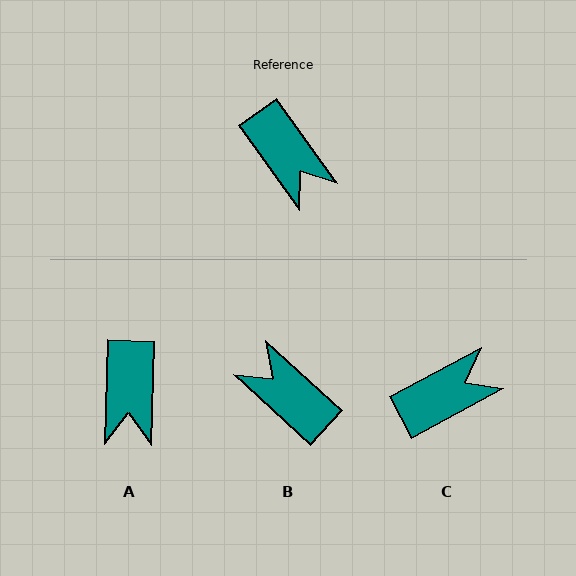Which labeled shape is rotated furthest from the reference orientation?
B, about 168 degrees away.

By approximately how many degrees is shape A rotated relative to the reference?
Approximately 37 degrees clockwise.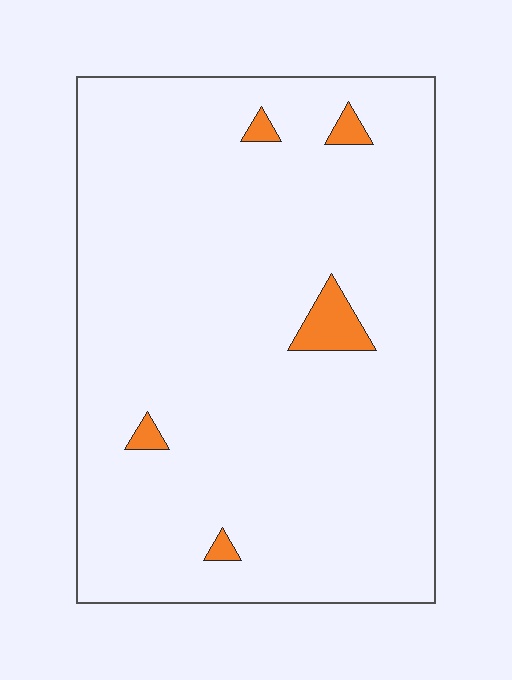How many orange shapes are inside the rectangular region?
5.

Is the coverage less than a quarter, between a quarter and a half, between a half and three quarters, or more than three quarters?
Less than a quarter.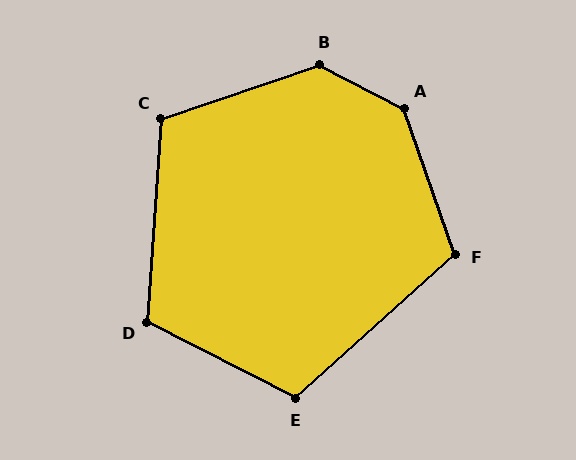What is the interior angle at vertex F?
Approximately 113 degrees (obtuse).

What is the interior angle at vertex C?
Approximately 113 degrees (obtuse).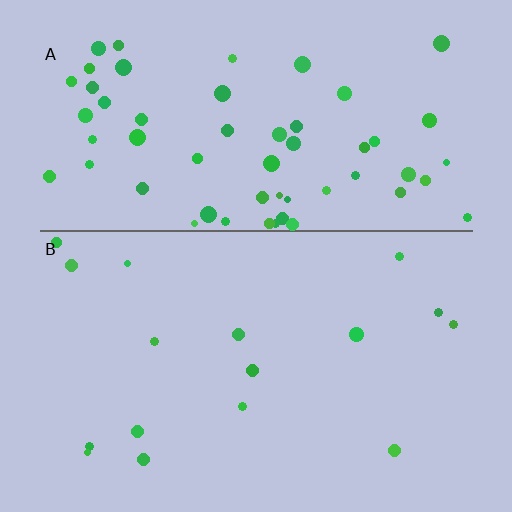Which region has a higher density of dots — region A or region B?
A (the top).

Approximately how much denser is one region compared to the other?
Approximately 3.6× — region A over region B.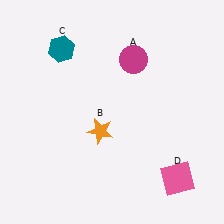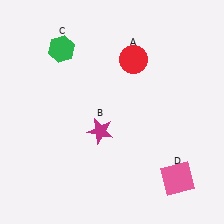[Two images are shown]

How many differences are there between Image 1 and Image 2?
There are 3 differences between the two images.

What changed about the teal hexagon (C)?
In Image 1, C is teal. In Image 2, it changed to green.